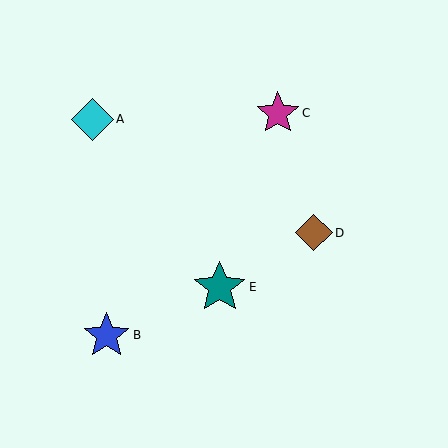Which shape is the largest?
The teal star (labeled E) is the largest.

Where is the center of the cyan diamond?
The center of the cyan diamond is at (92, 119).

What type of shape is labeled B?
Shape B is a blue star.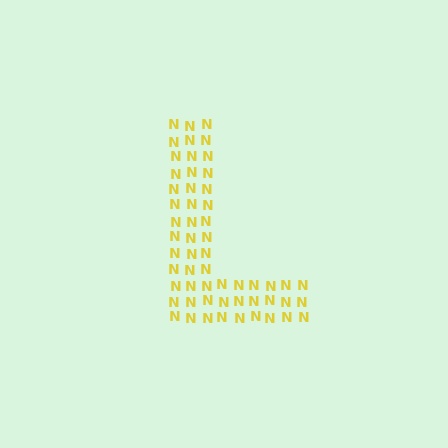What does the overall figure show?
The overall figure shows the letter L.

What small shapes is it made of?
It is made of small letter N's.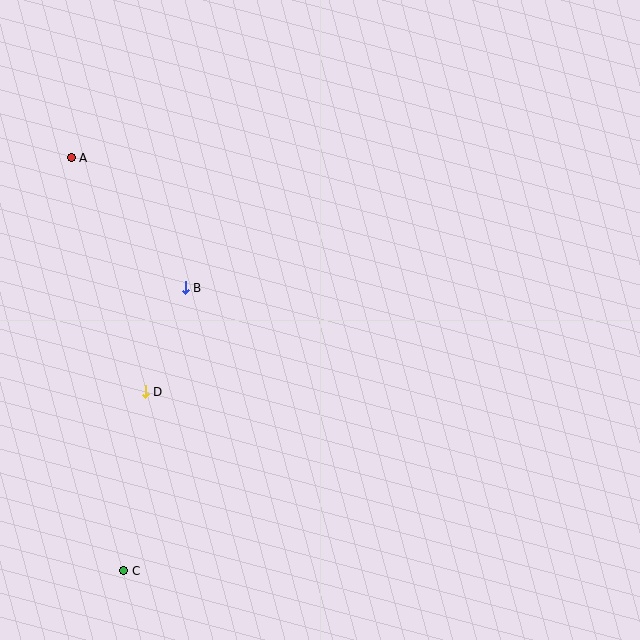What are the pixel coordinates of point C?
Point C is at (124, 571).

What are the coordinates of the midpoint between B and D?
The midpoint between B and D is at (165, 340).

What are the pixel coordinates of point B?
Point B is at (185, 288).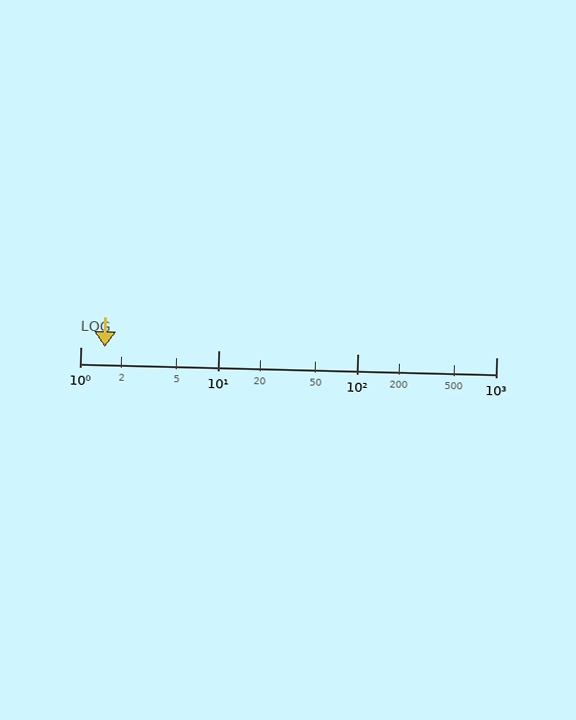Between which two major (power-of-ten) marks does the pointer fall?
The pointer is between 1 and 10.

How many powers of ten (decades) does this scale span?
The scale spans 3 decades, from 1 to 1000.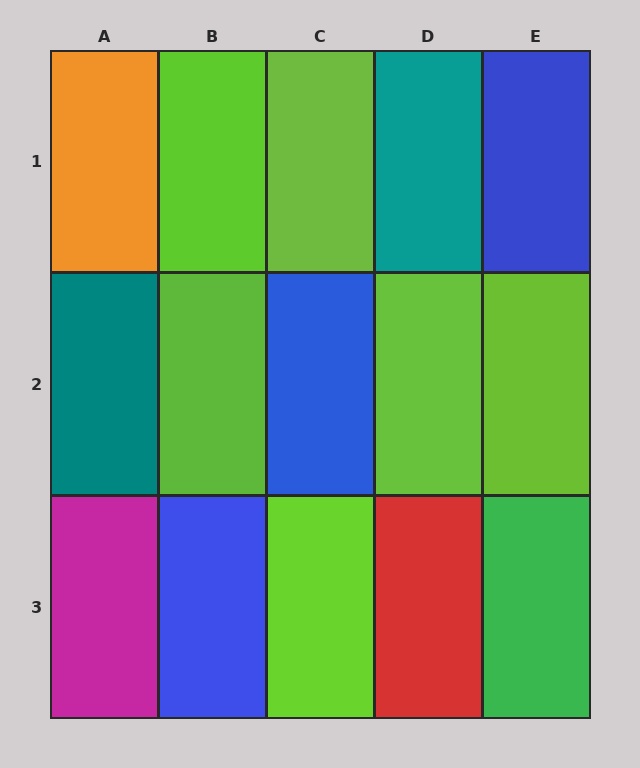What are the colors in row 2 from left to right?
Teal, lime, blue, lime, lime.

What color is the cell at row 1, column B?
Lime.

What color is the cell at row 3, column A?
Magenta.